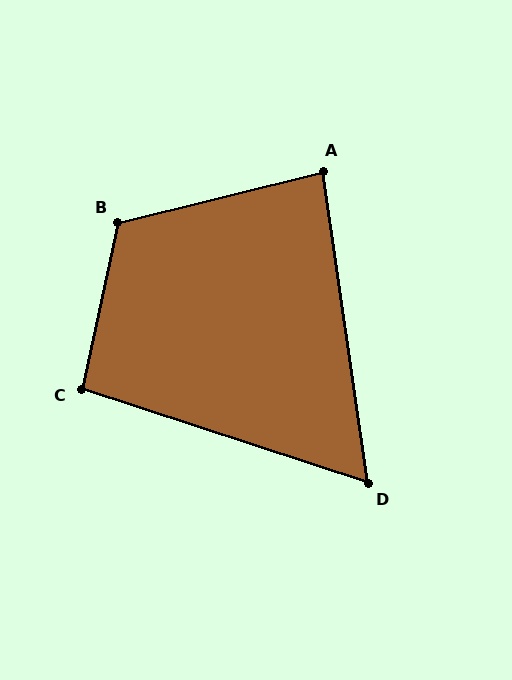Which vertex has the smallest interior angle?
D, at approximately 64 degrees.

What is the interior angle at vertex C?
Approximately 96 degrees (obtuse).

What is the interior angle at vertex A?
Approximately 84 degrees (acute).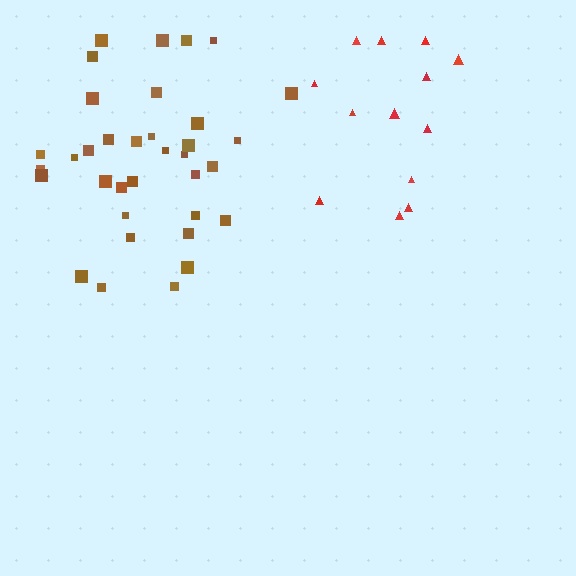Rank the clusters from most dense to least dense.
brown, red.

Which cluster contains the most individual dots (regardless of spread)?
Brown (35).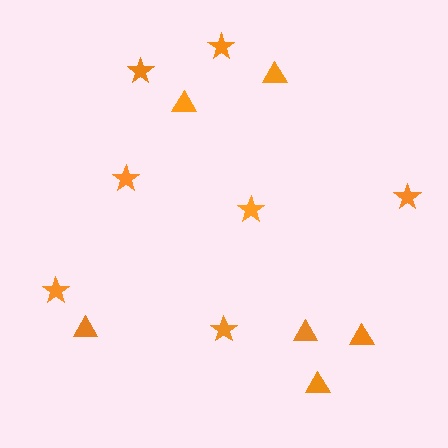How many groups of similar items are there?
There are 2 groups: one group of triangles (6) and one group of stars (7).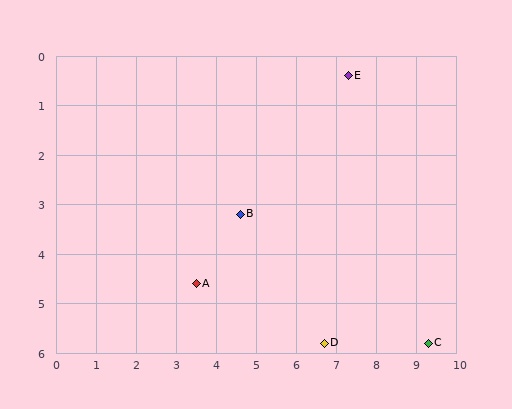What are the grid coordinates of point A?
Point A is at approximately (3.5, 4.6).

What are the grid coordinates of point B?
Point B is at approximately (4.6, 3.2).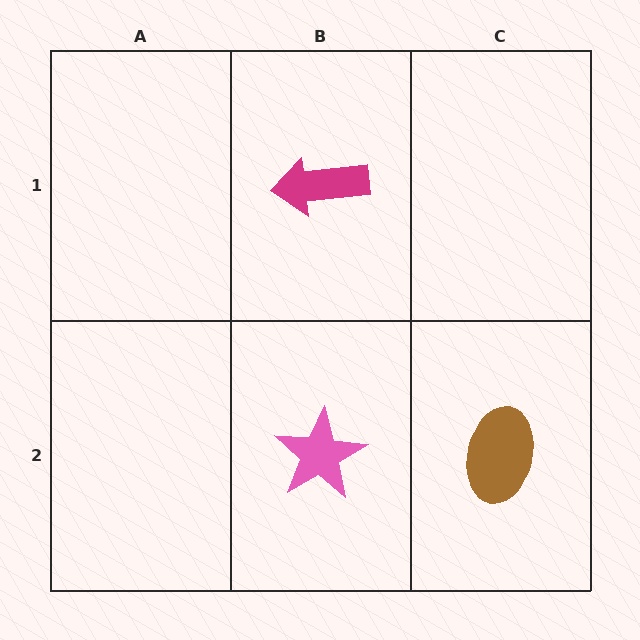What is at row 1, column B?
A magenta arrow.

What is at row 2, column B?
A pink star.